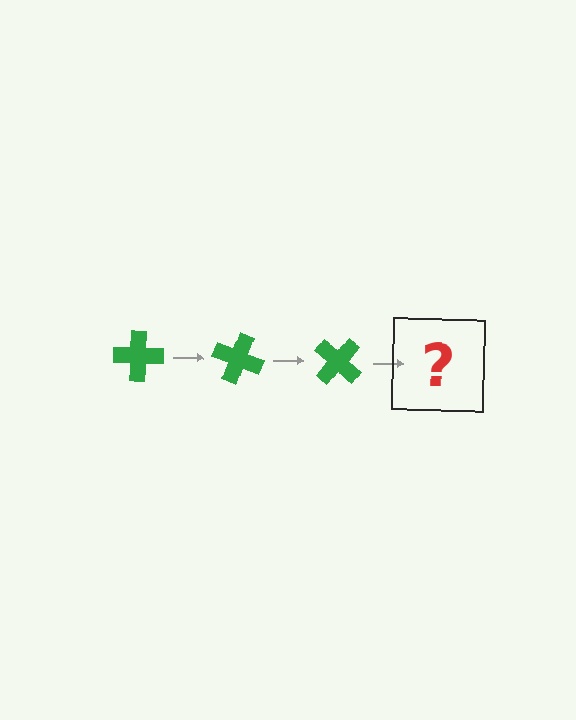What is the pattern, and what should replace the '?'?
The pattern is that the cross rotates 20 degrees each step. The '?' should be a green cross rotated 60 degrees.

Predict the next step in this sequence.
The next step is a green cross rotated 60 degrees.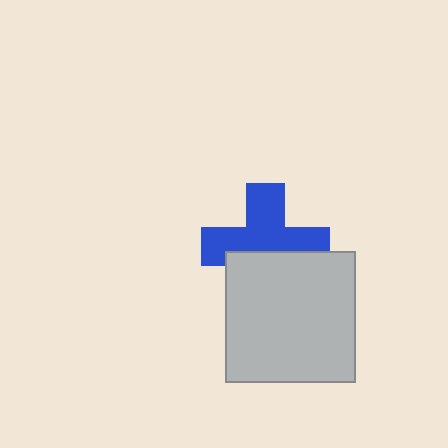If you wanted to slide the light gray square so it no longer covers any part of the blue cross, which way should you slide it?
Slide it down — that is the most direct way to separate the two shapes.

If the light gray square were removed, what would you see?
You would see the complete blue cross.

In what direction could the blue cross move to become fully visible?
The blue cross could move up. That would shift it out from behind the light gray square entirely.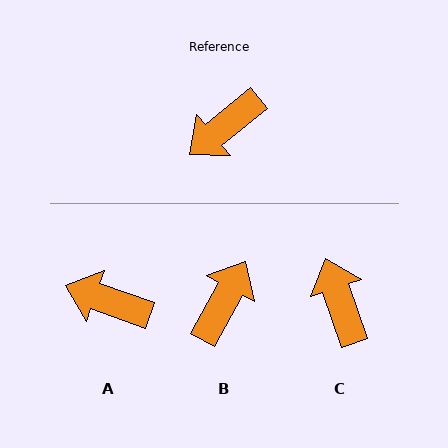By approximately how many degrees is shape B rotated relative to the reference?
Approximately 157 degrees clockwise.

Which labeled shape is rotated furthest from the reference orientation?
B, about 157 degrees away.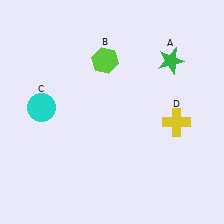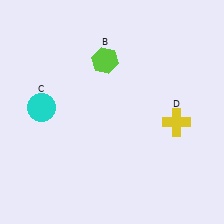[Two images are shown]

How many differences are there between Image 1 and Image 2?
There is 1 difference between the two images.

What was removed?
The green star (A) was removed in Image 2.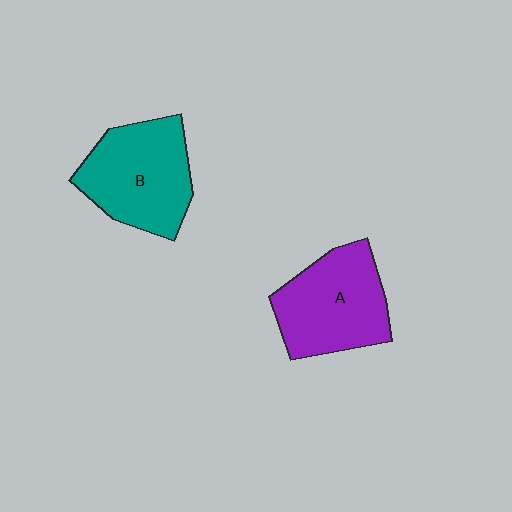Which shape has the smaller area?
Shape A (purple).